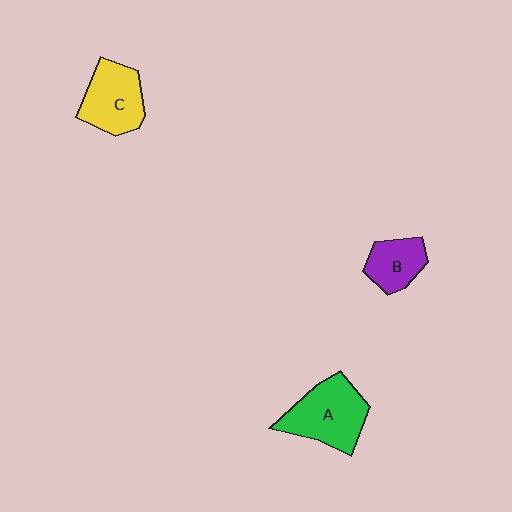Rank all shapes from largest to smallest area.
From largest to smallest: A (green), C (yellow), B (purple).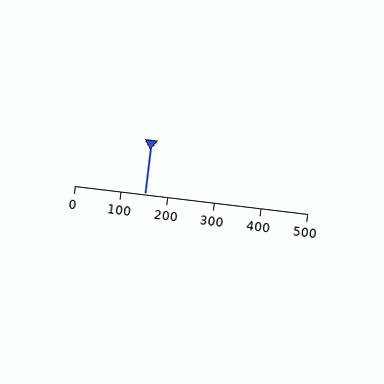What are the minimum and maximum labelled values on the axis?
The axis runs from 0 to 500.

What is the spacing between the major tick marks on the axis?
The major ticks are spaced 100 apart.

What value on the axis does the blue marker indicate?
The marker indicates approximately 150.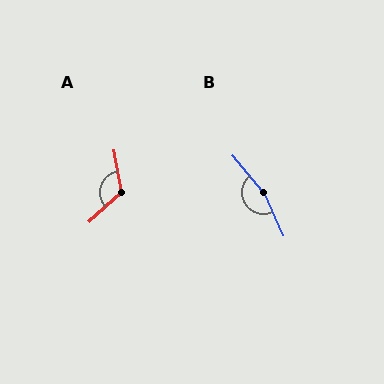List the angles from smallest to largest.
A (122°), B (164°).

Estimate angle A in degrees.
Approximately 122 degrees.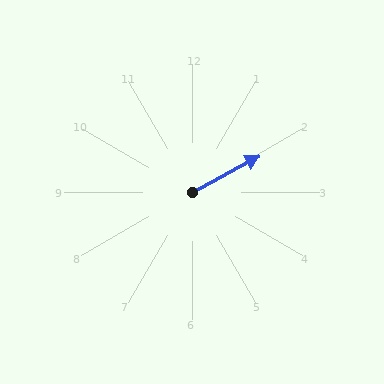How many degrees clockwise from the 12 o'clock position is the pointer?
Approximately 62 degrees.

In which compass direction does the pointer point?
Northeast.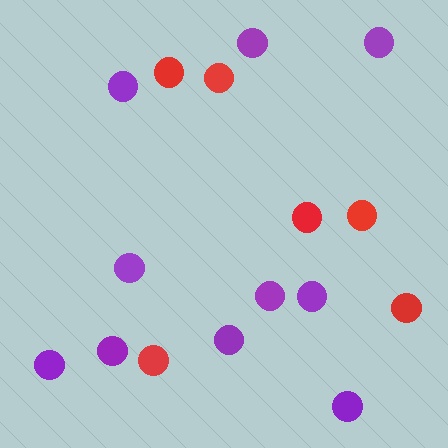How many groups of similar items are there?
There are 2 groups: one group of red circles (6) and one group of purple circles (10).